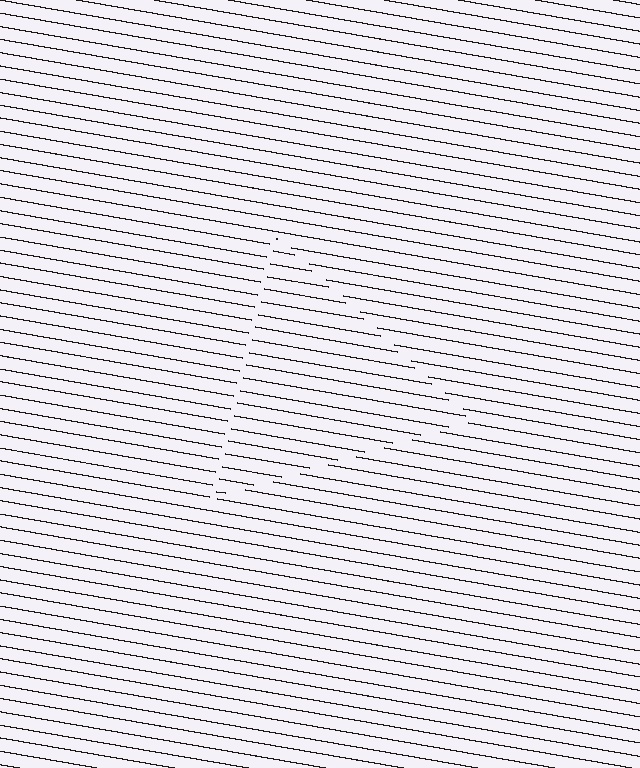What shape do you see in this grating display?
An illusory triangle. The interior of the shape contains the same grating, shifted by half a period — the contour is defined by the phase discontinuity where line-ends from the inner and outer gratings abut.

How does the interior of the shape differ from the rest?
The interior of the shape contains the same grating, shifted by half a period — the contour is defined by the phase discontinuity where line-ends from the inner and outer gratings abut.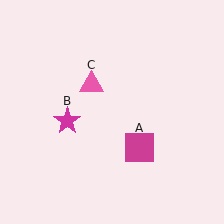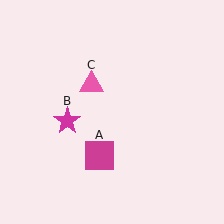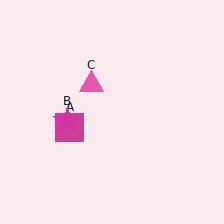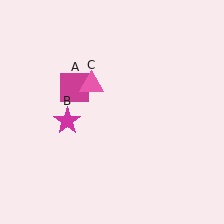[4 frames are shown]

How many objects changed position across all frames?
1 object changed position: magenta square (object A).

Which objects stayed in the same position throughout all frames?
Magenta star (object B) and pink triangle (object C) remained stationary.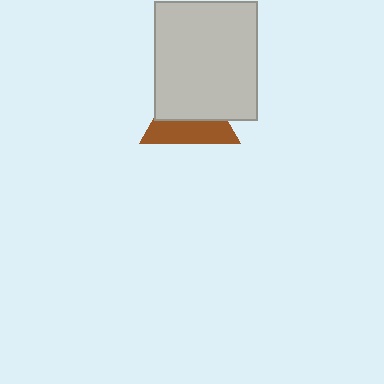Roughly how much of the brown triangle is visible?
A small part of it is visible (roughly 43%).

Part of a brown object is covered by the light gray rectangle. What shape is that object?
It is a triangle.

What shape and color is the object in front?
The object in front is a light gray rectangle.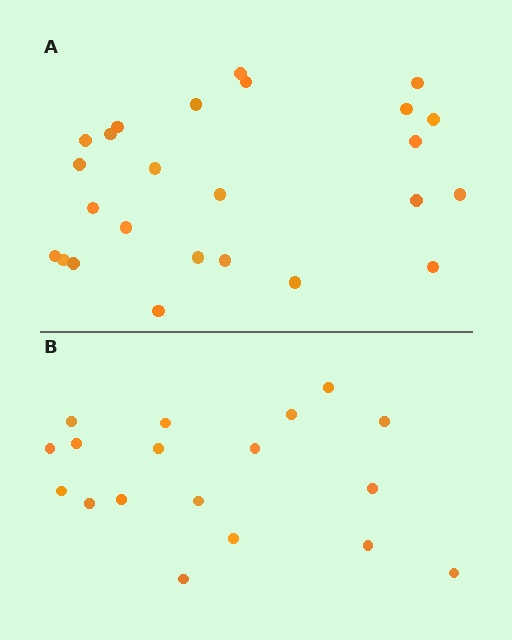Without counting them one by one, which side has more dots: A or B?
Region A (the top region) has more dots.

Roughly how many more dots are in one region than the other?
Region A has roughly 8 or so more dots than region B.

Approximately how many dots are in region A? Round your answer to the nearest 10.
About 20 dots. (The exact count is 25, which rounds to 20.)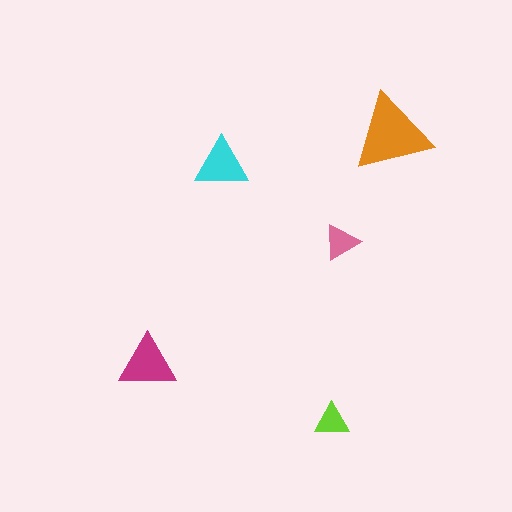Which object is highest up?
The orange triangle is topmost.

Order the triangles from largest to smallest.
the orange one, the magenta one, the cyan one, the pink one, the lime one.